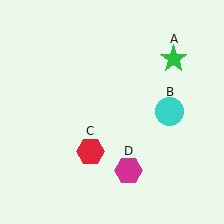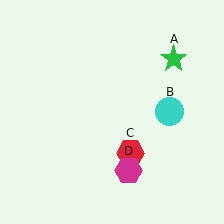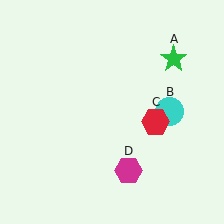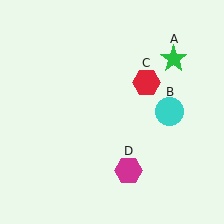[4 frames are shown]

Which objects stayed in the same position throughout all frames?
Green star (object A) and cyan circle (object B) and magenta hexagon (object D) remained stationary.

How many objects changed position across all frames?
1 object changed position: red hexagon (object C).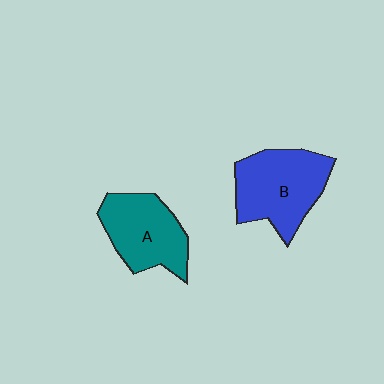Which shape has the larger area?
Shape B (blue).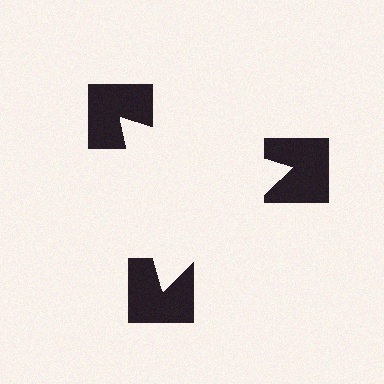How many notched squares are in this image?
There are 3 — one at each vertex of the illusory triangle.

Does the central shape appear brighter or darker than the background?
It typically appears slightly brighter than the background, even though no actual brightness change is drawn.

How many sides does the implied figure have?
3 sides.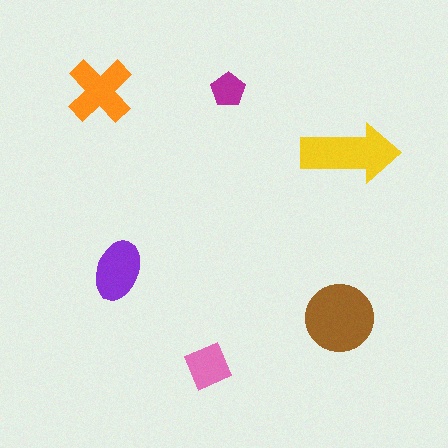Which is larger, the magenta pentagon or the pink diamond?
The pink diamond.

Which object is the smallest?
The magenta pentagon.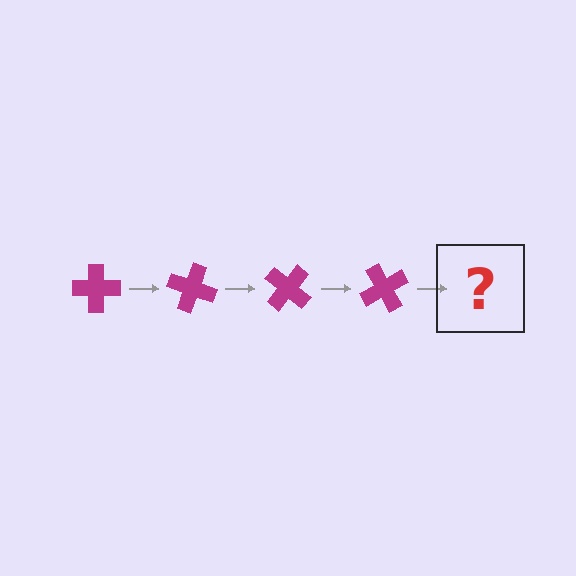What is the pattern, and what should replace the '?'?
The pattern is that the cross rotates 20 degrees each step. The '?' should be a magenta cross rotated 80 degrees.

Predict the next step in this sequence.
The next step is a magenta cross rotated 80 degrees.